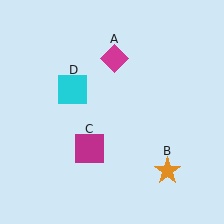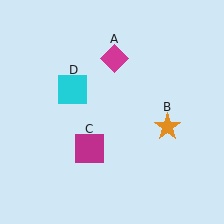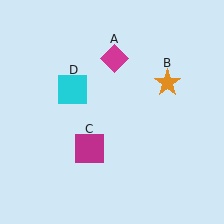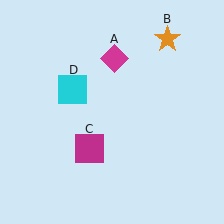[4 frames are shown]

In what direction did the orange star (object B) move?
The orange star (object B) moved up.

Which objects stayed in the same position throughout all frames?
Magenta diamond (object A) and magenta square (object C) and cyan square (object D) remained stationary.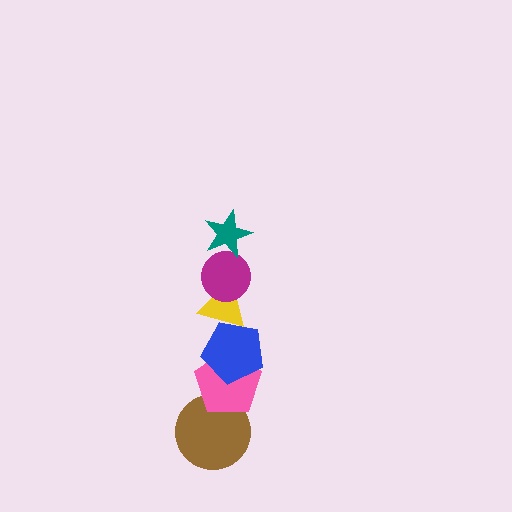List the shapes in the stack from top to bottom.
From top to bottom: the teal star, the magenta circle, the yellow triangle, the blue pentagon, the pink pentagon, the brown circle.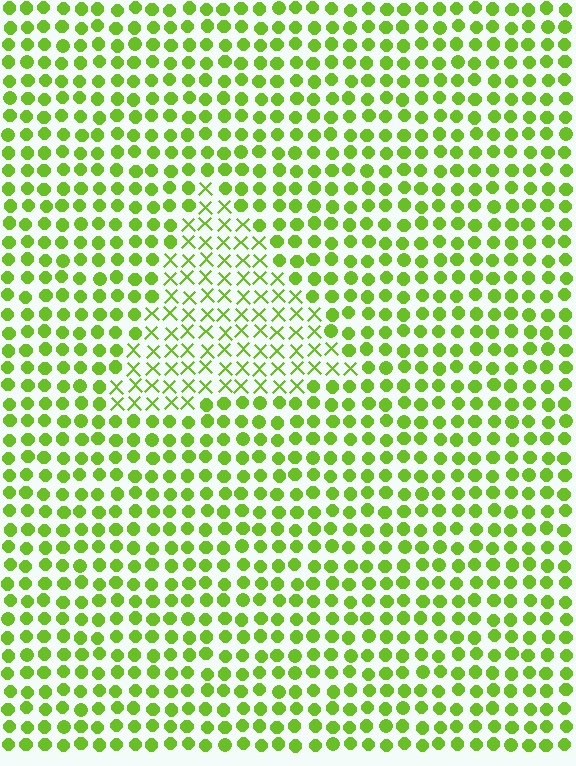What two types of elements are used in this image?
The image uses X marks inside the triangle region and circles outside it.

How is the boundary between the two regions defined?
The boundary is defined by a change in element shape: X marks inside vs. circles outside. All elements share the same color and spacing.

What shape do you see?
I see a triangle.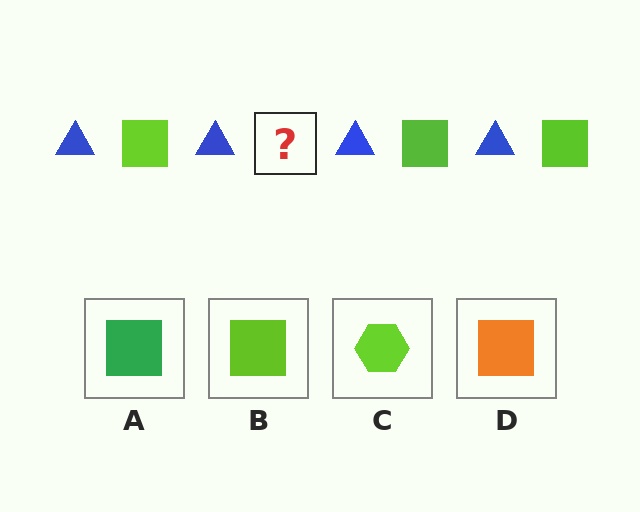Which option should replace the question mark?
Option B.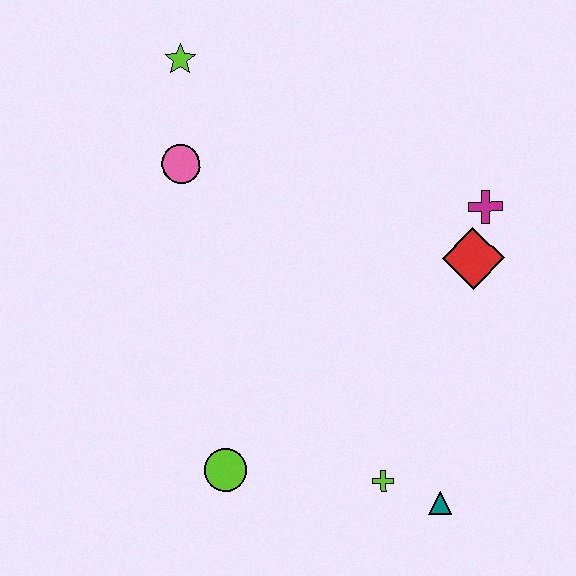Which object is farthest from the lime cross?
The lime star is farthest from the lime cross.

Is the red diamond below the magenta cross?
Yes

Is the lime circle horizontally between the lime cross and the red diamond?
No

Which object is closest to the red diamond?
The magenta cross is closest to the red diamond.